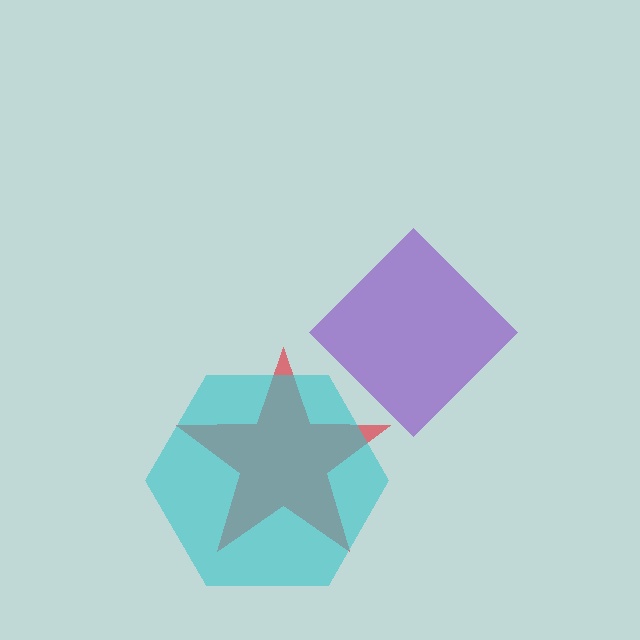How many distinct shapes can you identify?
There are 3 distinct shapes: a red star, a cyan hexagon, a purple diamond.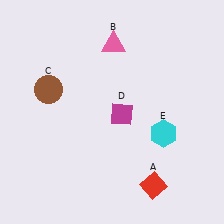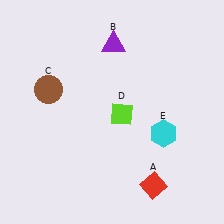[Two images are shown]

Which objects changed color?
B changed from pink to purple. D changed from magenta to lime.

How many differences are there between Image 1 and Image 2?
There are 2 differences between the two images.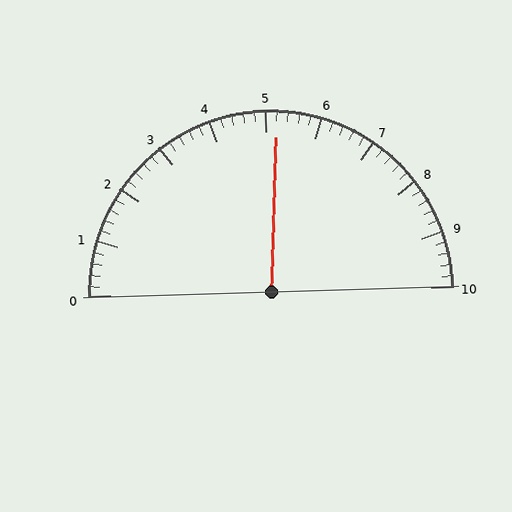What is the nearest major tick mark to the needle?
The nearest major tick mark is 5.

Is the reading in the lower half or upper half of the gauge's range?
The reading is in the upper half of the range (0 to 10).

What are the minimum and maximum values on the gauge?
The gauge ranges from 0 to 10.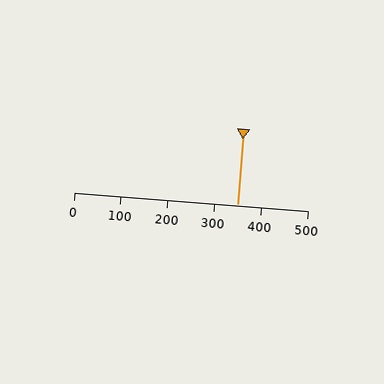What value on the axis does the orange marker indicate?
The marker indicates approximately 350.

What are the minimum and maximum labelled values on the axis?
The axis runs from 0 to 500.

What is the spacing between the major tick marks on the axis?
The major ticks are spaced 100 apart.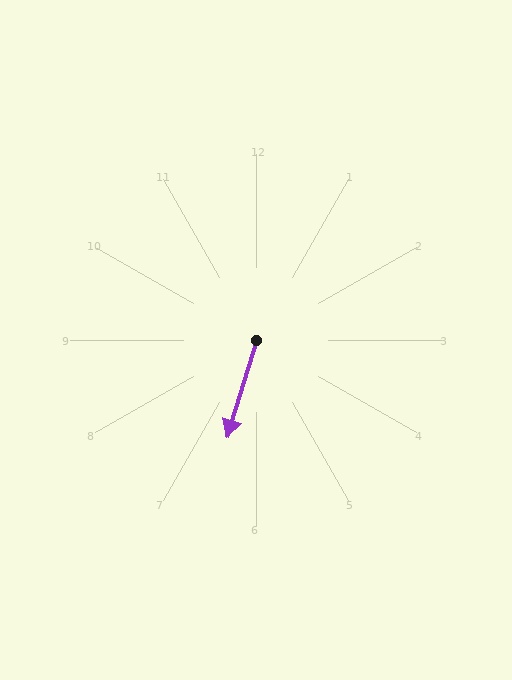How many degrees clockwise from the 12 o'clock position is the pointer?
Approximately 197 degrees.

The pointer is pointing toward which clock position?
Roughly 7 o'clock.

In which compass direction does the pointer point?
South.